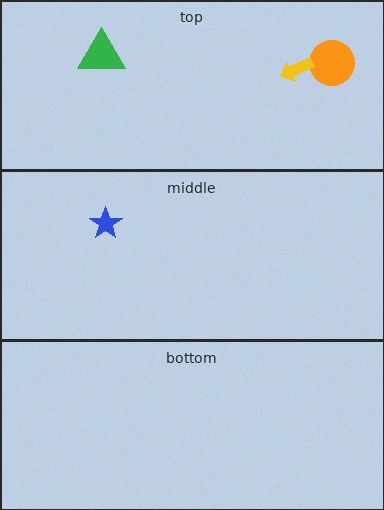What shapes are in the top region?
The green triangle, the orange circle, the yellow arrow.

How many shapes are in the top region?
3.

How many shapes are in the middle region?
1.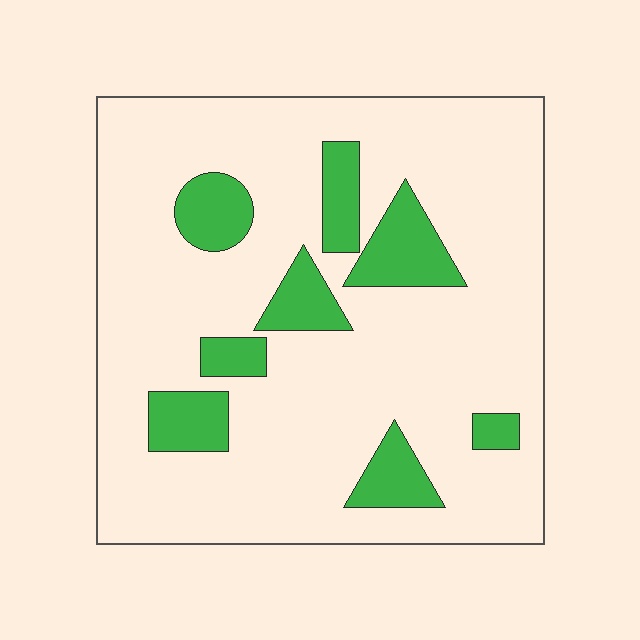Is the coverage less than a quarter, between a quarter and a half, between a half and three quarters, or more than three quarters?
Less than a quarter.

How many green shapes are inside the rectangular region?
8.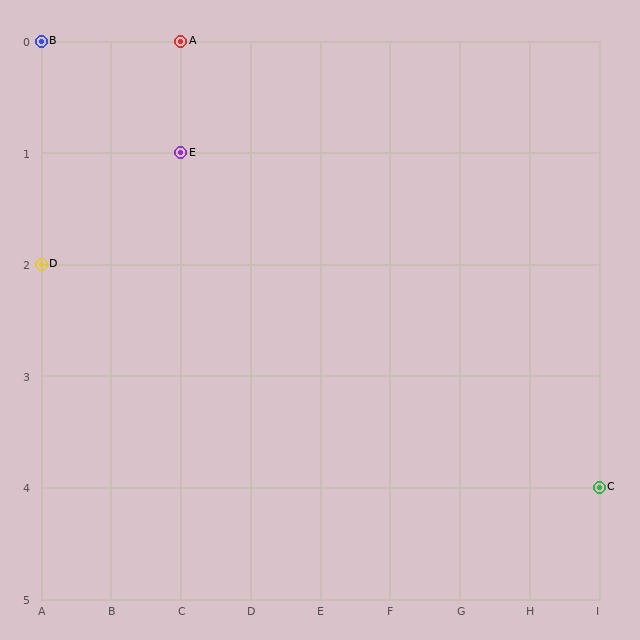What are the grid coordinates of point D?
Point D is at grid coordinates (A, 2).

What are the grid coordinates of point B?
Point B is at grid coordinates (A, 0).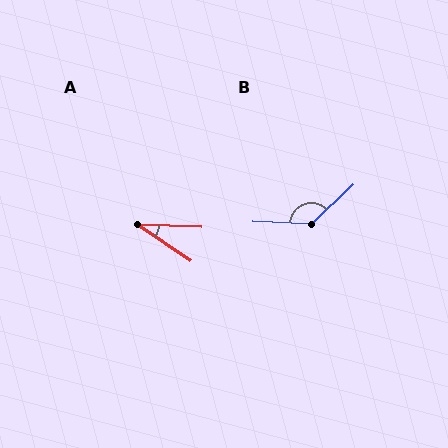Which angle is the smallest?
A, at approximately 32 degrees.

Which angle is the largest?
B, at approximately 133 degrees.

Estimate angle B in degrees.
Approximately 133 degrees.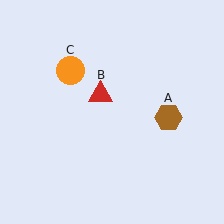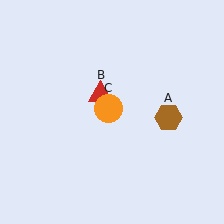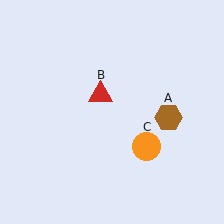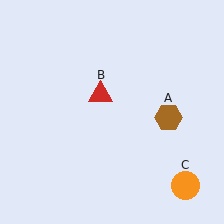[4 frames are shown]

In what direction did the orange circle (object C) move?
The orange circle (object C) moved down and to the right.